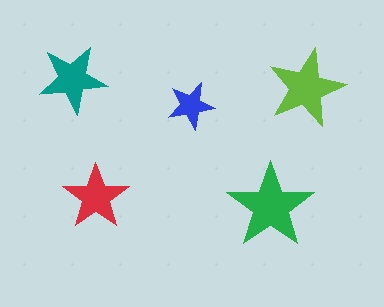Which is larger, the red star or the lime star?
The lime one.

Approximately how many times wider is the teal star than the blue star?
About 1.5 times wider.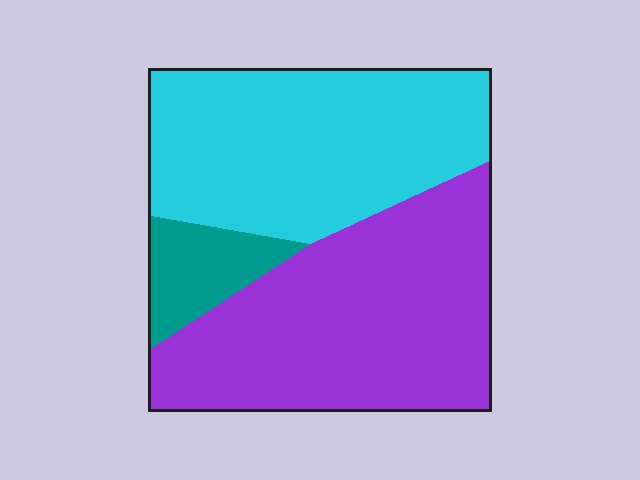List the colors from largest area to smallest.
From largest to smallest: purple, cyan, teal.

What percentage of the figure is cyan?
Cyan covers roughly 45% of the figure.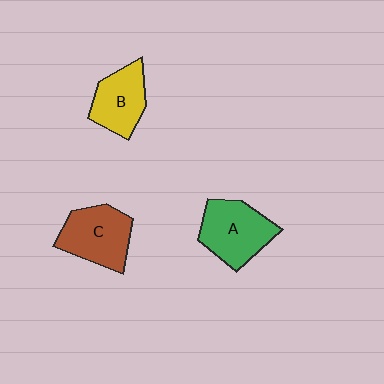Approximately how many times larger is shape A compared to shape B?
Approximately 1.2 times.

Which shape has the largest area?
Shape A (green).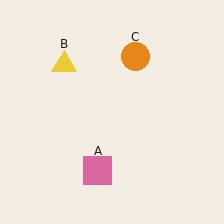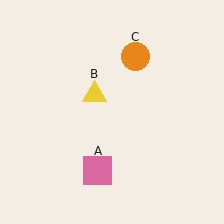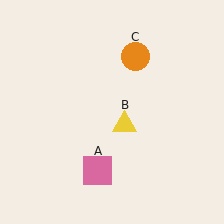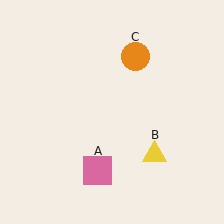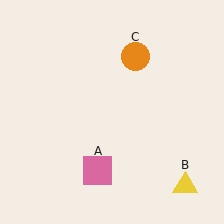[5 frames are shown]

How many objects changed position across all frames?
1 object changed position: yellow triangle (object B).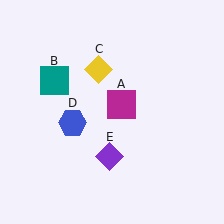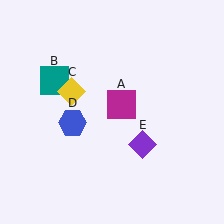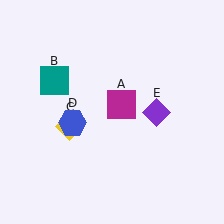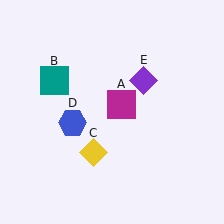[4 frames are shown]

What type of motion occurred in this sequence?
The yellow diamond (object C), purple diamond (object E) rotated counterclockwise around the center of the scene.